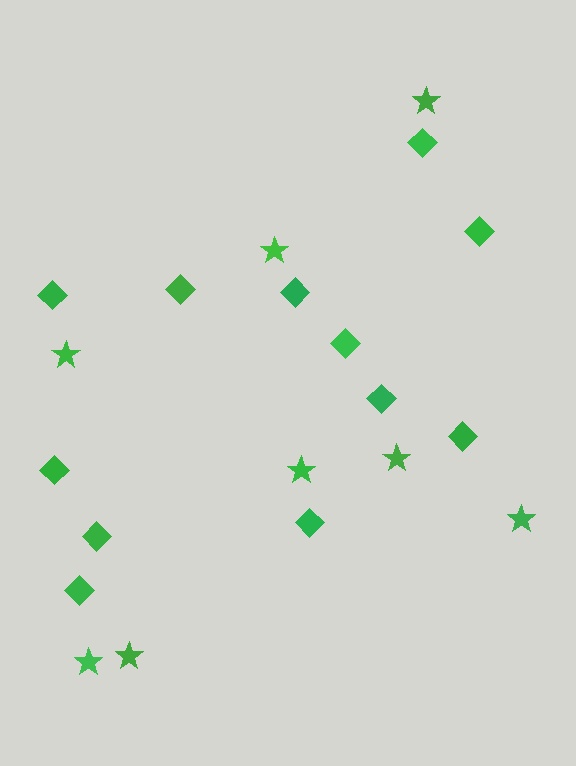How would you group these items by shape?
There are 2 groups: one group of stars (8) and one group of diamonds (12).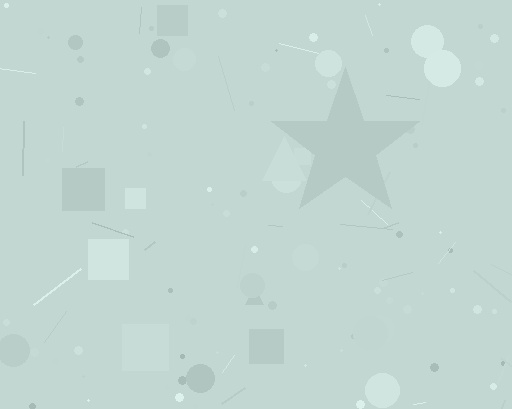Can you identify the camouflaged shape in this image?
The camouflaged shape is a star.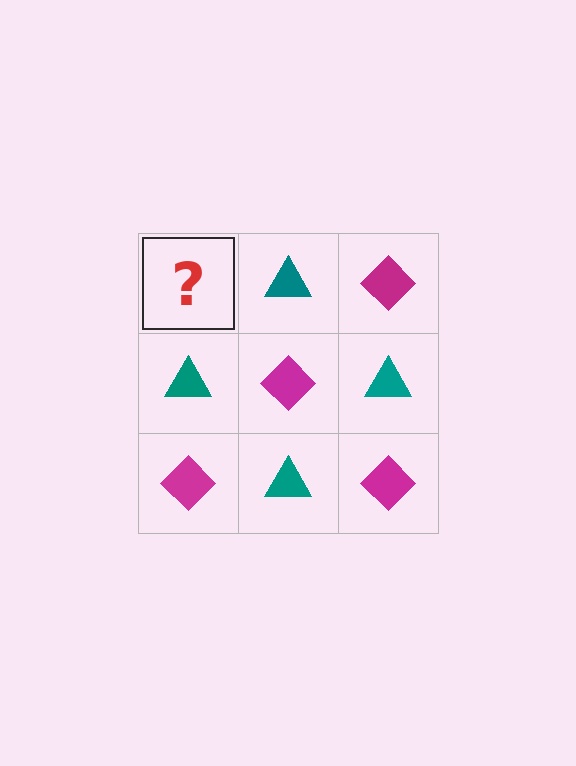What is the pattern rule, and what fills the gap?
The rule is that it alternates magenta diamond and teal triangle in a checkerboard pattern. The gap should be filled with a magenta diamond.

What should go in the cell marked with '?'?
The missing cell should contain a magenta diamond.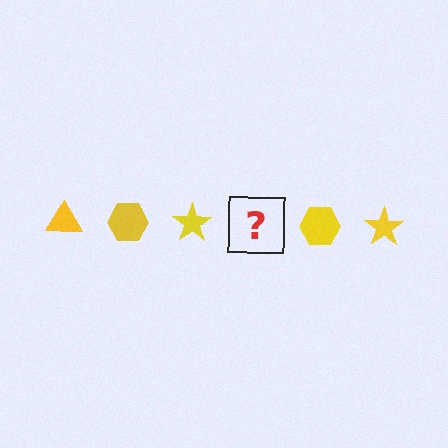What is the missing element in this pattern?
The missing element is a yellow triangle.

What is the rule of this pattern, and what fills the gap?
The rule is that the pattern cycles through triangle, hexagon, star shapes in yellow. The gap should be filled with a yellow triangle.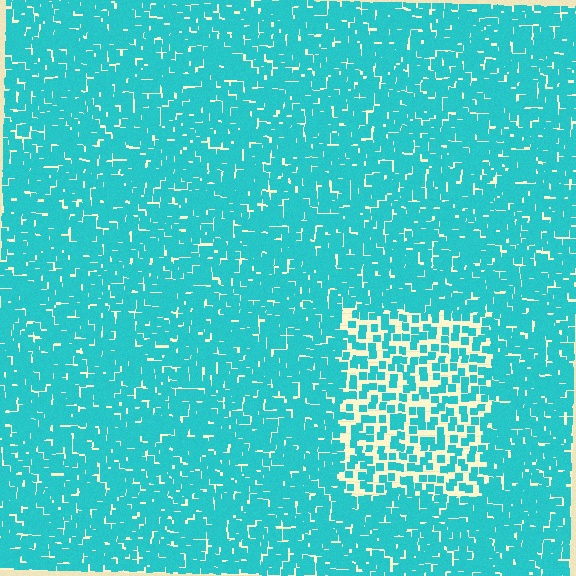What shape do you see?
I see a rectangle.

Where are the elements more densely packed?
The elements are more densely packed outside the rectangle boundary.